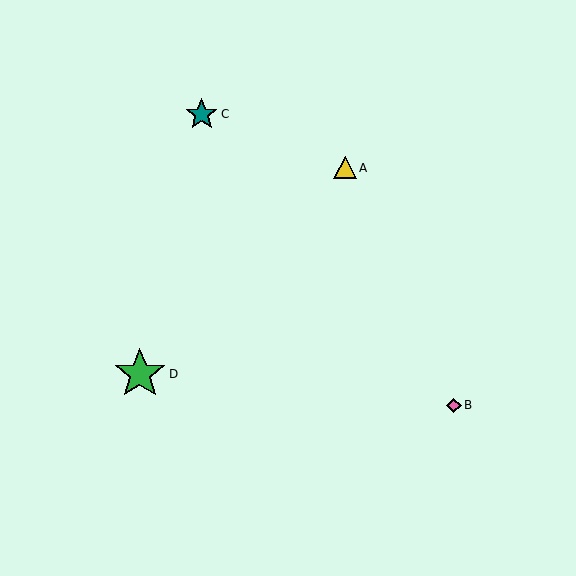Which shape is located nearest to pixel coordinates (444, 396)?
The pink diamond (labeled B) at (454, 405) is nearest to that location.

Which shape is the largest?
The green star (labeled D) is the largest.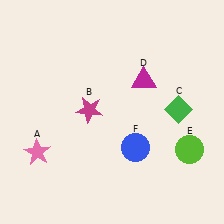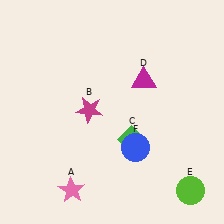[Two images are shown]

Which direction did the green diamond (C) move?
The green diamond (C) moved left.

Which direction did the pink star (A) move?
The pink star (A) moved down.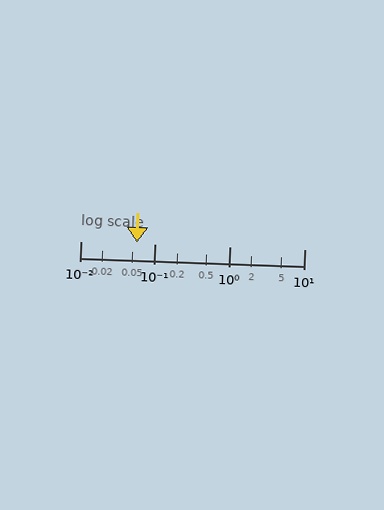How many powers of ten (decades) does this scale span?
The scale spans 3 decades, from 0.01 to 10.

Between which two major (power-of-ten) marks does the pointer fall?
The pointer is between 0.01 and 0.1.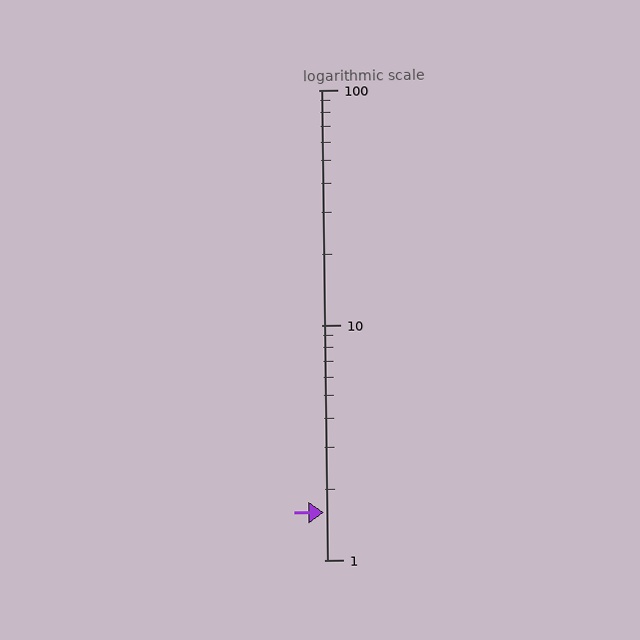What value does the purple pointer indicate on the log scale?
The pointer indicates approximately 1.6.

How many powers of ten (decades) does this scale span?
The scale spans 2 decades, from 1 to 100.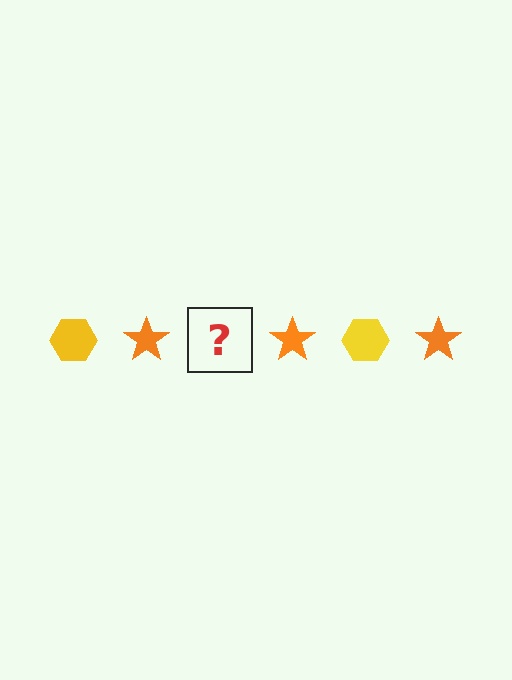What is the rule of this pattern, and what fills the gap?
The rule is that the pattern alternates between yellow hexagon and orange star. The gap should be filled with a yellow hexagon.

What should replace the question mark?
The question mark should be replaced with a yellow hexagon.